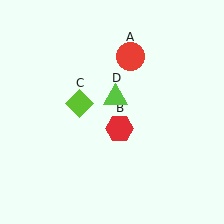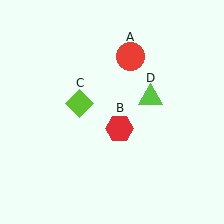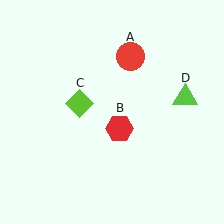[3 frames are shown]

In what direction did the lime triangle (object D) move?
The lime triangle (object D) moved right.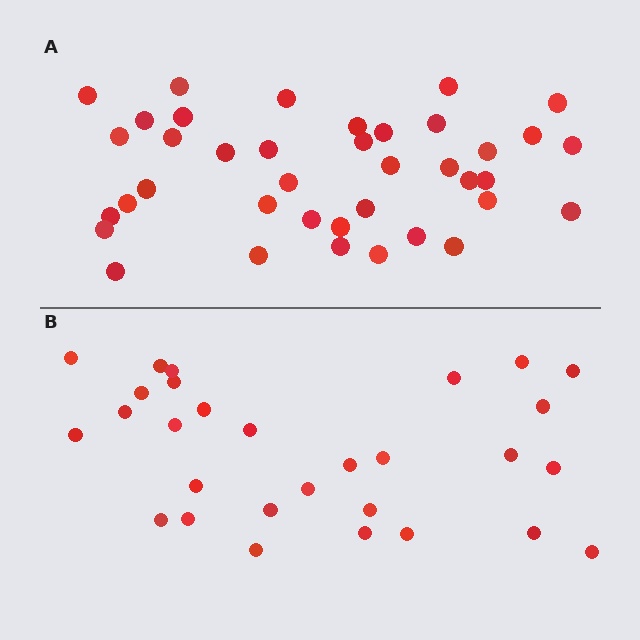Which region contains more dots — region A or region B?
Region A (the top region) has more dots.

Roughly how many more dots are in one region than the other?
Region A has roughly 10 or so more dots than region B.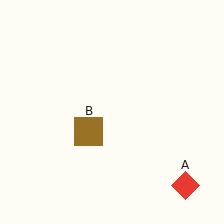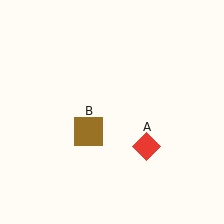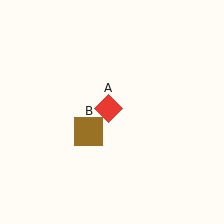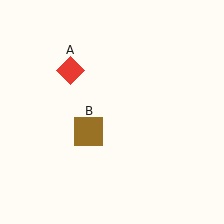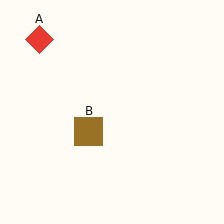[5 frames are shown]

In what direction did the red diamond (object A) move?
The red diamond (object A) moved up and to the left.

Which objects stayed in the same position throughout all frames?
Brown square (object B) remained stationary.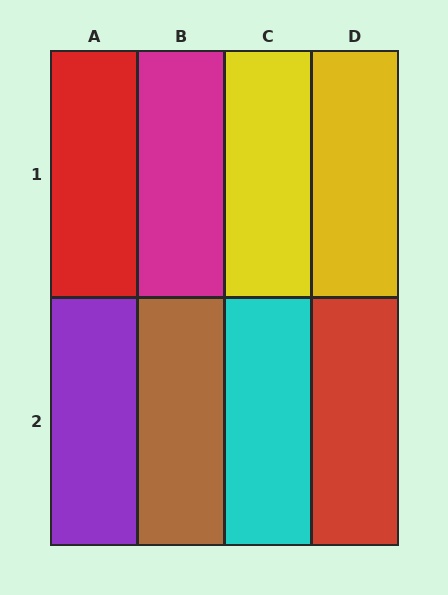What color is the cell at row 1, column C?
Yellow.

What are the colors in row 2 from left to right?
Purple, brown, cyan, red.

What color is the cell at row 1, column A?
Red.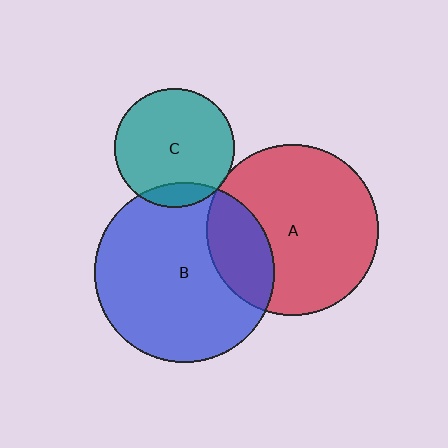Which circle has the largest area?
Circle B (blue).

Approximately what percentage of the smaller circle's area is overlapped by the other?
Approximately 25%.